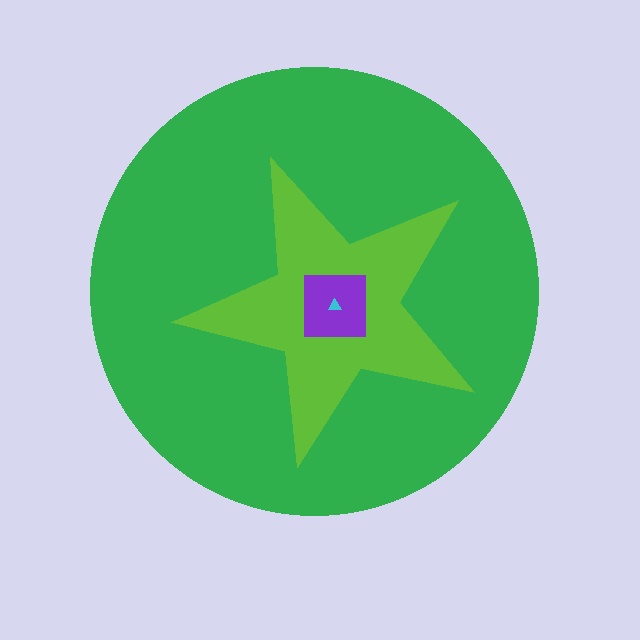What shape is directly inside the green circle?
The lime star.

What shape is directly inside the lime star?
The purple square.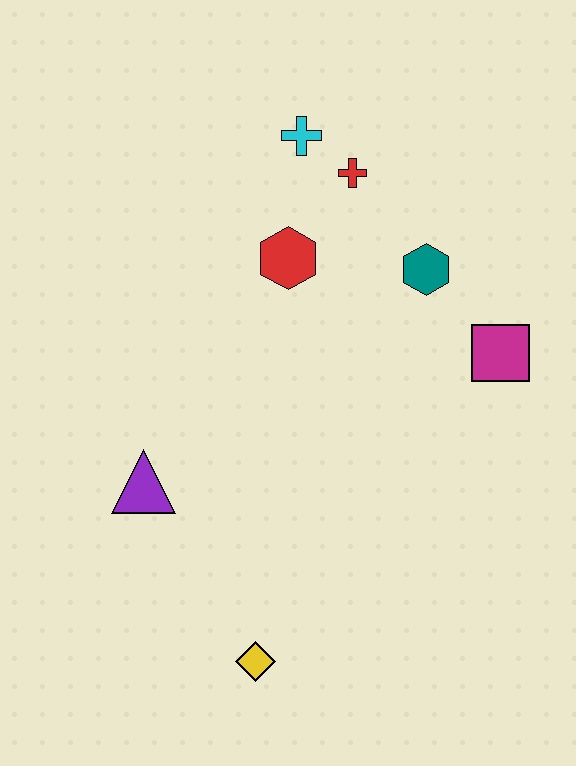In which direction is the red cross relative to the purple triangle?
The red cross is above the purple triangle.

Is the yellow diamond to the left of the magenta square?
Yes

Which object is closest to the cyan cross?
The red cross is closest to the cyan cross.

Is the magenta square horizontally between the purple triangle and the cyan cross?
No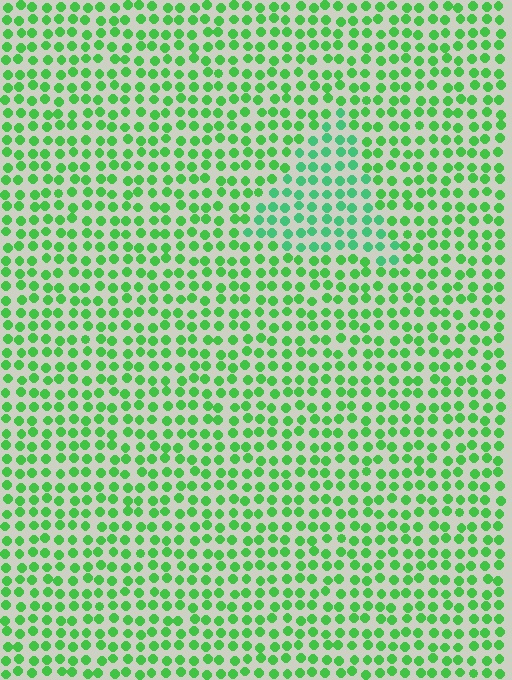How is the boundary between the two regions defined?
The boundary is defined purely by a slight shift in hue (about 24 degrees). Spacing, size, and orientation are identical on both sides.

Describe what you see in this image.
The image is filled with small green elements in a uniform arrangement. A triangle-shaped region is visible where the elements are tinted to a slightly different hue, forming a subtle color boundary.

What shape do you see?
I see a triangle.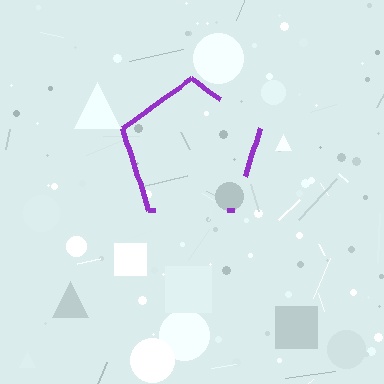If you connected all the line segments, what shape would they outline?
They would outline a pentagon.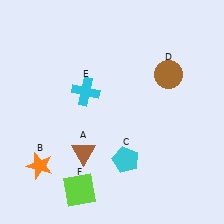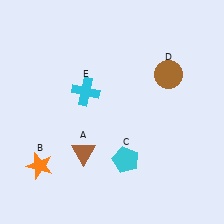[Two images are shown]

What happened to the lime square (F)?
The lime square (F) was removed in Image 2. It was in the bottom-left area of Image 1.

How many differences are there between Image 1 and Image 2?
There is 1 difference between the two images.